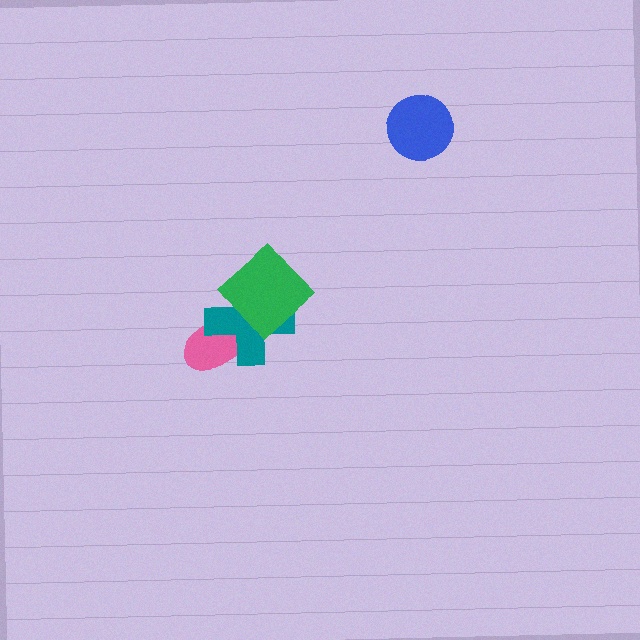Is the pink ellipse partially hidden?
Yes, it is partially covered by another shape.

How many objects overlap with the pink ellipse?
1 object overlaps with the pink ellipse.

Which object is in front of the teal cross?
The green diamond is in front of the teal cross.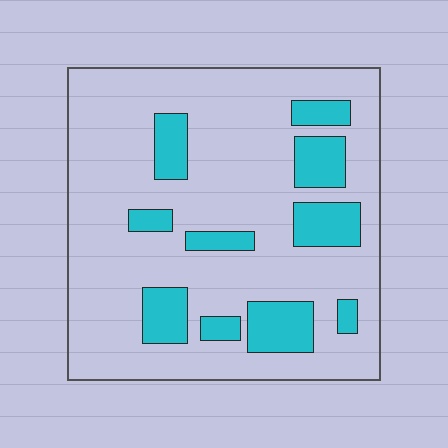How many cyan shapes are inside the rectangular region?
10.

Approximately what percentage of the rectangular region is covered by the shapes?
Approximately 20%.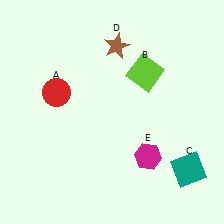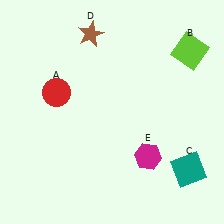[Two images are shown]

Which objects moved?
The objects that moved are: the lime square (B), the brown star (D).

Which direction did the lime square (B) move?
The lime square (B) moved right.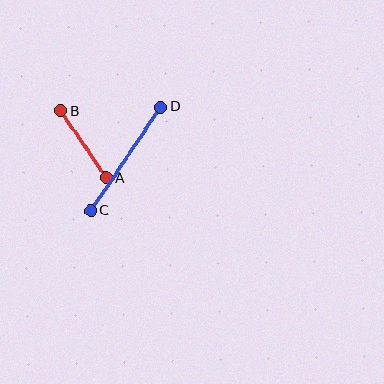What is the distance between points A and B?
The distance is approximately 81 pixels.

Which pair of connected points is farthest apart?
Points C and D are farthest apart.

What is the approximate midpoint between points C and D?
The midpoint is at approximately (126, 159) pixels.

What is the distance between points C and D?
The distance is approximately 126 pixels.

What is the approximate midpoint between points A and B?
The midpoint is at approximately (83, 144) pixels.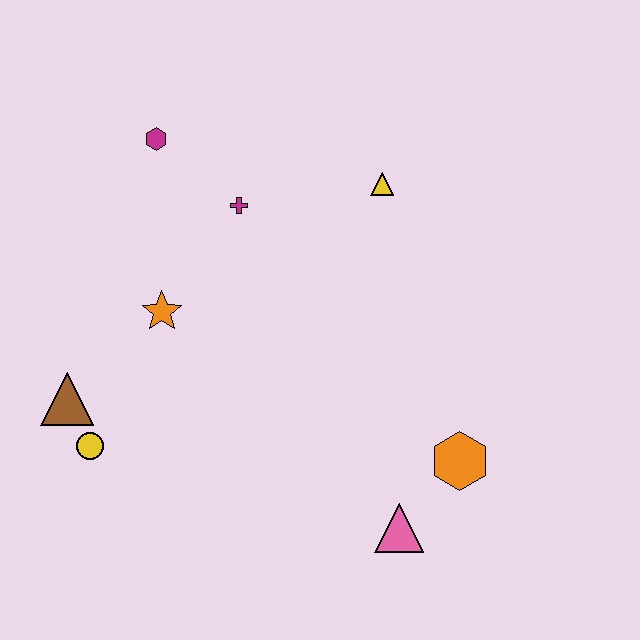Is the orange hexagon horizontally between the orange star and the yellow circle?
No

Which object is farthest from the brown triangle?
The orange hexagon is farthest from the brown triangle.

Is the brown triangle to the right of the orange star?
No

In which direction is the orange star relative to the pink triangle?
The orange star is to the left of the pink triangle.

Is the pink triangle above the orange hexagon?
No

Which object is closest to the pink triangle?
The orange hexagon is closest to the pink triangle.